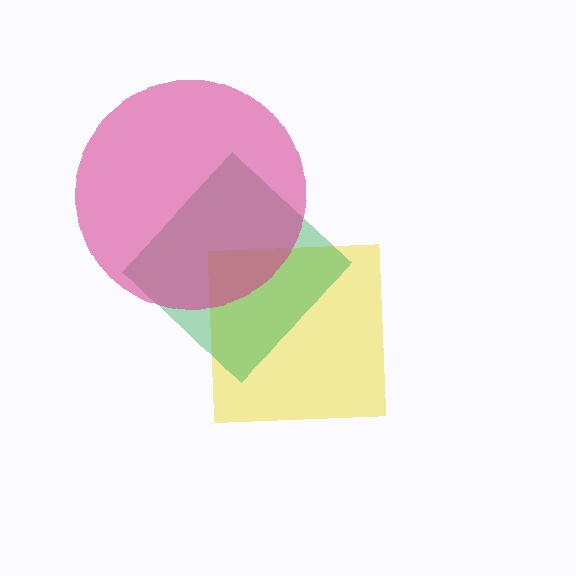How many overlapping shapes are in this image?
There are 3 overlapping shapes in the image.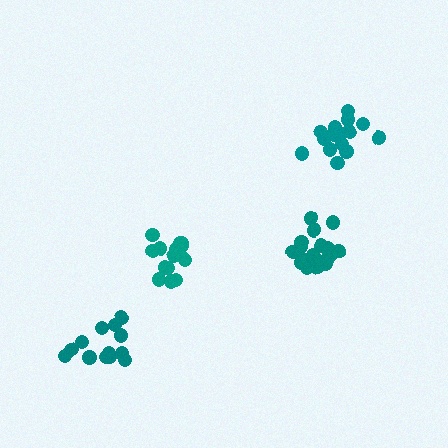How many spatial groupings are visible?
There are 4 spatial groupings.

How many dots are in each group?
Group 1: 15 dots, Group 2: 18 dots, Group 3: 13 dots, Group 4: 15 dots (61 total).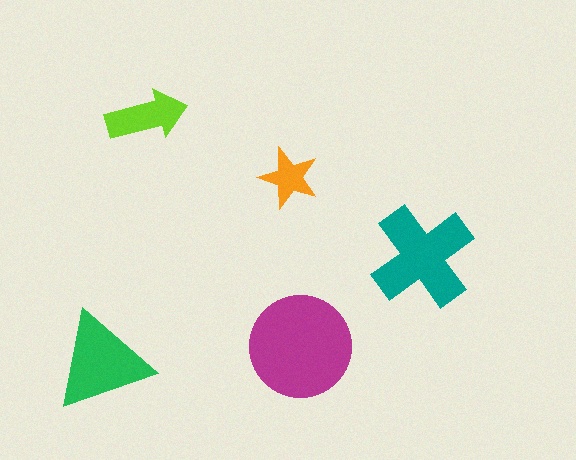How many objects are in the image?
There are 5 objects in the image.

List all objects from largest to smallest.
The magenta circle, the teal cross, the green triangle, the lime arrow, the orange star.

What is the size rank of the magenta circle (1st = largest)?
1st.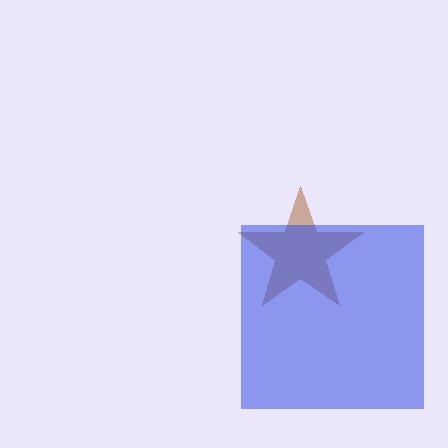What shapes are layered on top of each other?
The layered shapes are: a brown star, a blue square.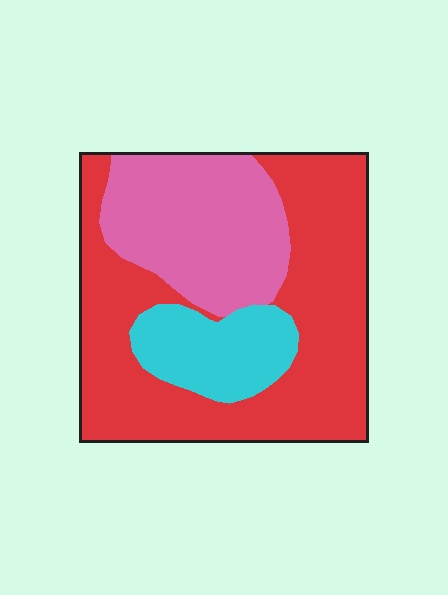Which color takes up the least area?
Cyan, at roughly 15%.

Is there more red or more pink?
Red.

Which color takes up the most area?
Red, at roughly 55%.